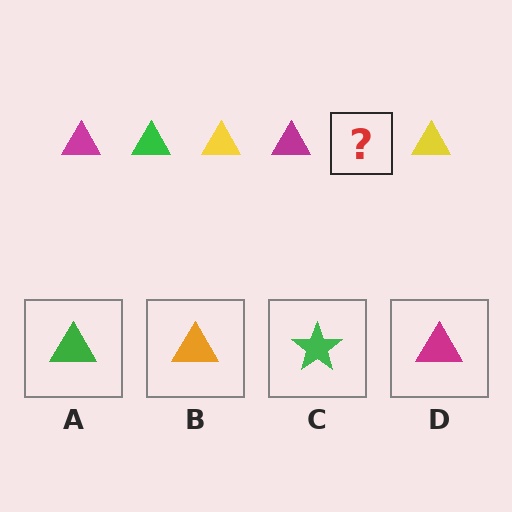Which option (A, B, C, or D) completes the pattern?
A.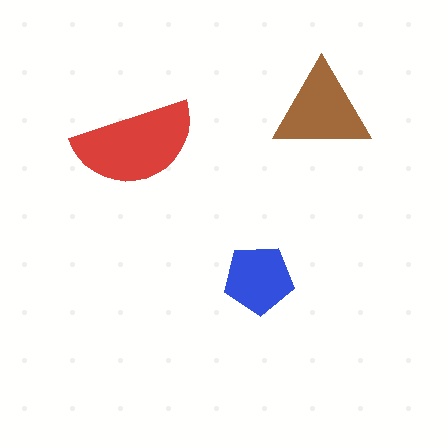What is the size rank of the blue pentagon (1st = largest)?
3rd.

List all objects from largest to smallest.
The red semicircle, the brown triangle, the blue pentagon.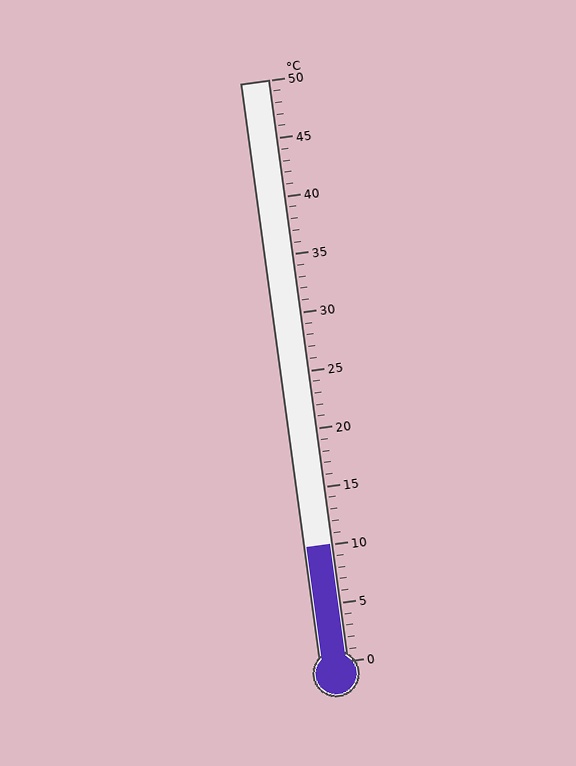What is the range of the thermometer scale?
The thermometer scale ranges from 0°C to 50°C.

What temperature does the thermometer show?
The thermometer shows approximately 10°C.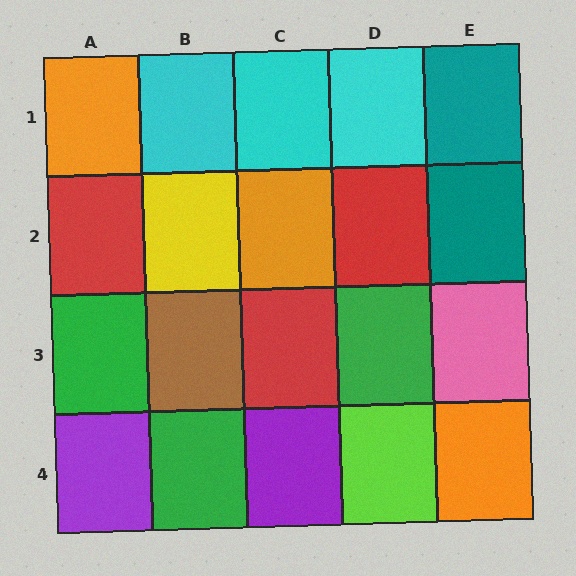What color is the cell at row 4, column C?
Purple.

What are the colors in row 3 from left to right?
Green, brown, red, green, pink.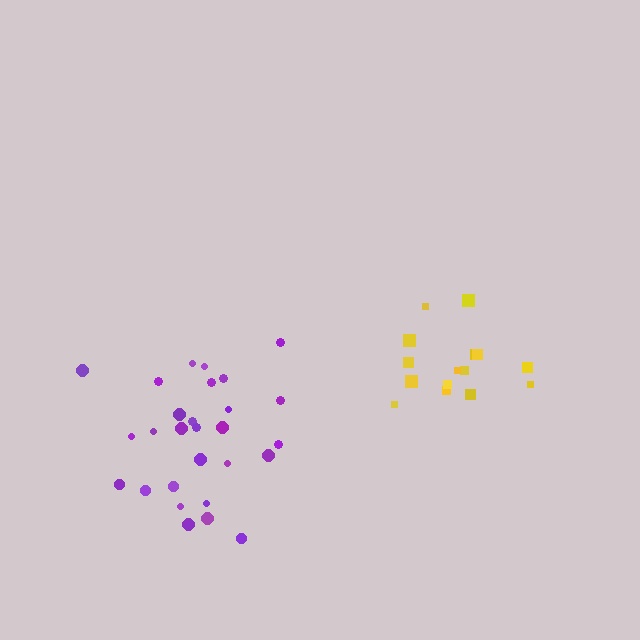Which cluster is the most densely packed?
Yellow.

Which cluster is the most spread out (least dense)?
Purple.